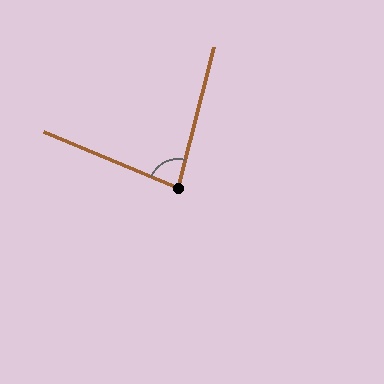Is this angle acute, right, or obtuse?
It is acute.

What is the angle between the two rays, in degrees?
Approximately 82 degrees.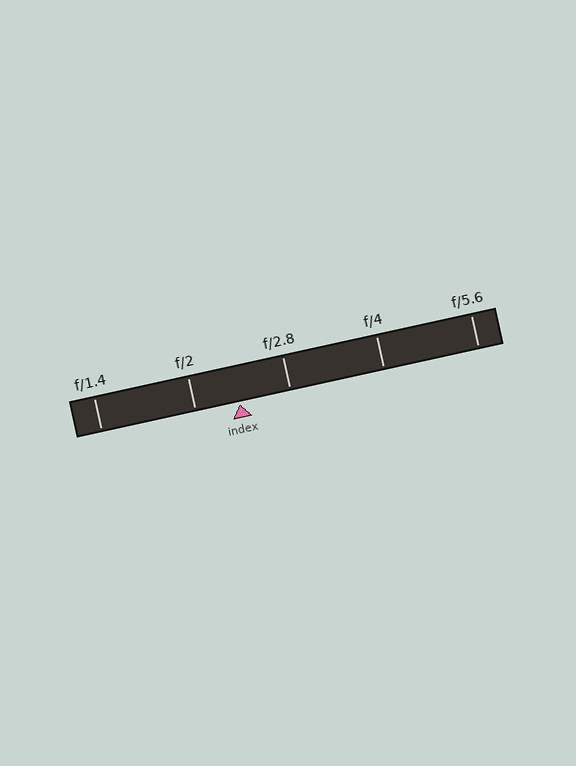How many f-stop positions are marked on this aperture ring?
There are 5 f-stop positions marked.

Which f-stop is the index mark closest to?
The index mark is closest to f/2.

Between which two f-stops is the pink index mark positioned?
The index mark is between f/2 and f/2.8.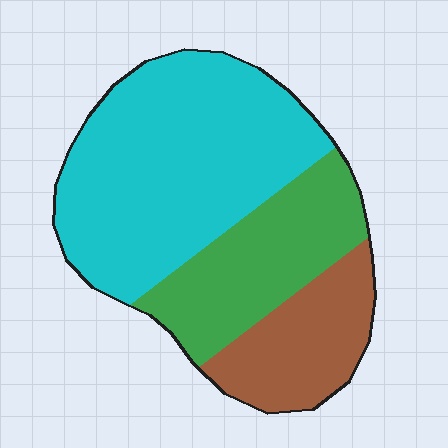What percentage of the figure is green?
Green covers 27% of the figure.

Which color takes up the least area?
Brown, at roughly 20%.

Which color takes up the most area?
Cyan, at roughly 55%.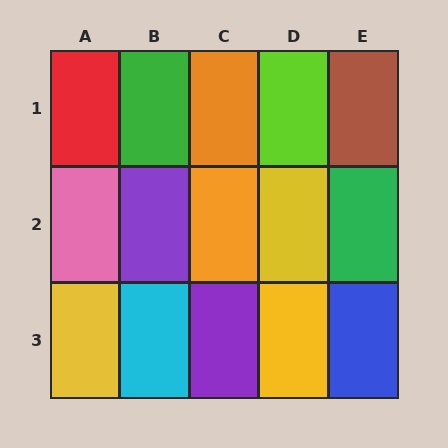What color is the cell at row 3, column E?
Blue.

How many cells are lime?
1 cell is lime.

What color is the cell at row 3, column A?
Yellow.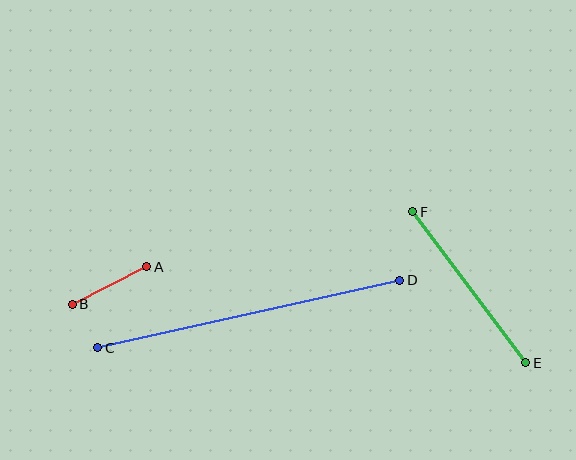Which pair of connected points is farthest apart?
Points C and D are farthest apart.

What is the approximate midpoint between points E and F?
The midpoint is at approximately (469, 287) pixels.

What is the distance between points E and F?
The distance is approximately 189 pixels.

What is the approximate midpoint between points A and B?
The midpoint is at approximately (109, 286) pixels.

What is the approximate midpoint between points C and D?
The midpoint is at approximately (249, 314) pixels.